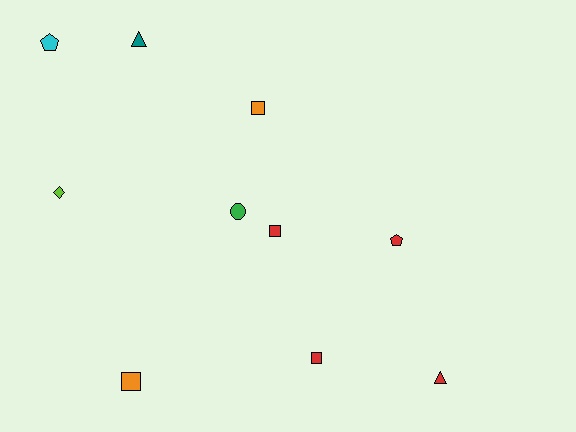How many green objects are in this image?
There is 1 green object.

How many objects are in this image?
There are 10 objects.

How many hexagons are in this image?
There are no hexagons.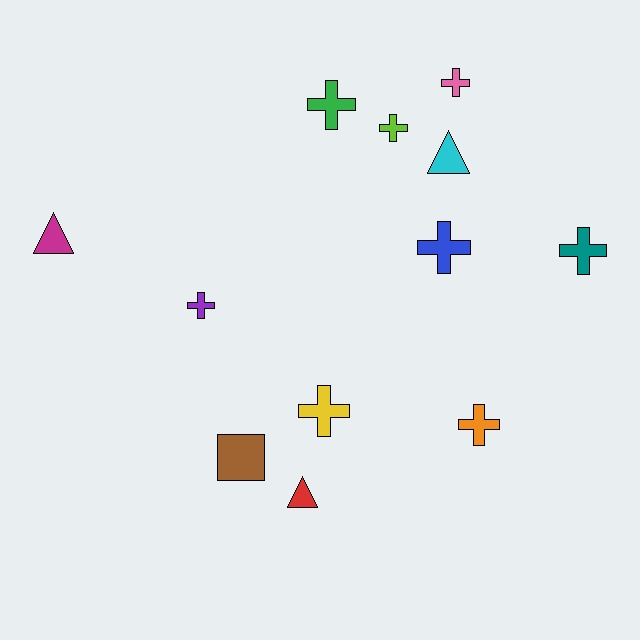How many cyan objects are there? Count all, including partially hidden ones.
There is 1 cyan object.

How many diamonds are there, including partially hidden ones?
There are no diamonds.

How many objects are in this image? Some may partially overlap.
There are 12 objects.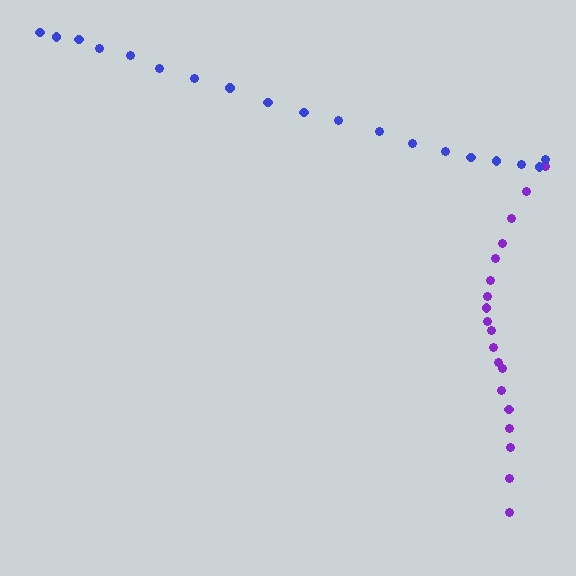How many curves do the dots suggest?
There are 2 distinct paths.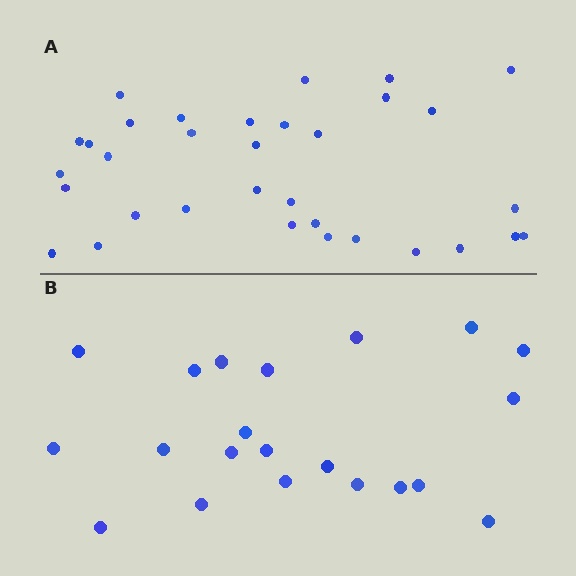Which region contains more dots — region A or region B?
Region A (the top region) has more dots.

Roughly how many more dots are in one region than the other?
Region A has roughly 12 or so more dots than region B.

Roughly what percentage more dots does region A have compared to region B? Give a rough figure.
About 55% more.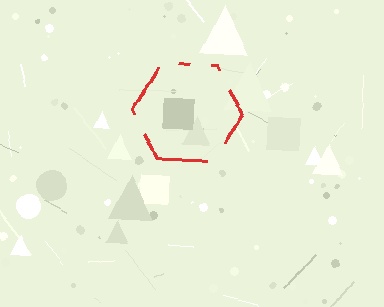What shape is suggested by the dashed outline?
The dashed outline suggests a hexagon.